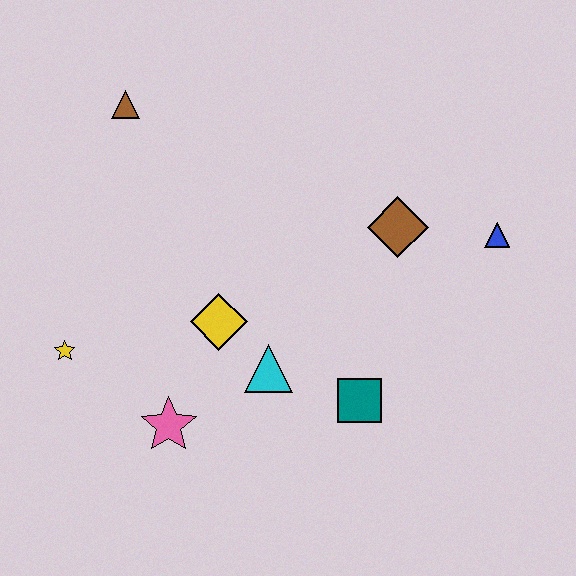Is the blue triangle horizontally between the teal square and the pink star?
No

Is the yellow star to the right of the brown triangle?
No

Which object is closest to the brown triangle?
The yellow diamond is closest to the brown triangle.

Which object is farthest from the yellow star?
The blue triangle is farthest from the yellow star.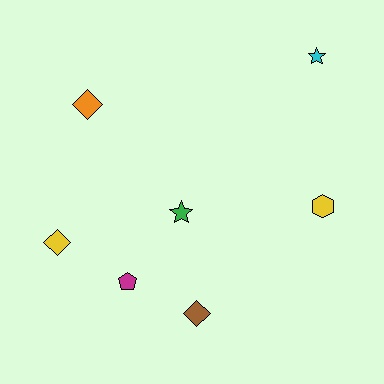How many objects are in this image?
There are 7 objects.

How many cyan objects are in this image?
There is 1 cyan object.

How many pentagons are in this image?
There is 1 pentagon.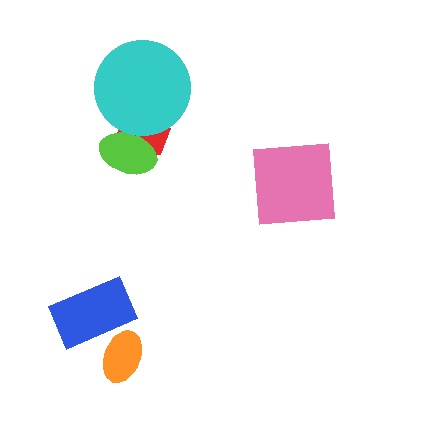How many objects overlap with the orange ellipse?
1 object overlaps with the orange ellipse.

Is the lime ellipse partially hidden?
Yes, it is partially covered by another shape.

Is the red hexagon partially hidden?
Yes, it is partially covered by another shape.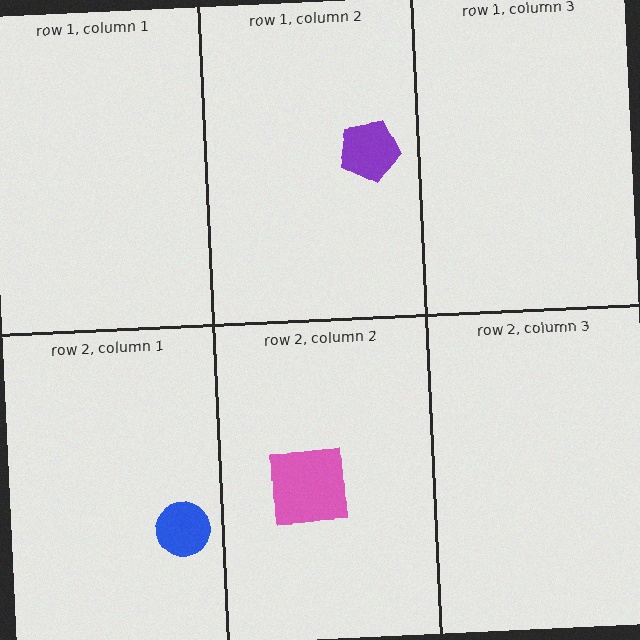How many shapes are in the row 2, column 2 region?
1.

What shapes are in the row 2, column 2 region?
The pink square.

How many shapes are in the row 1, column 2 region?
1.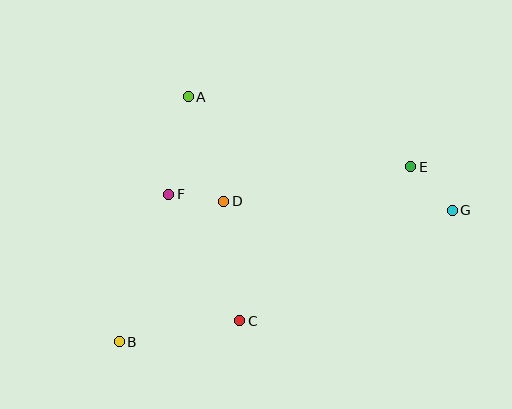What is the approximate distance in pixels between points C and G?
The distance between C and G is approximately 239 pixels.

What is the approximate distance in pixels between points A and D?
The distance between A and D is approximately 110 pixels.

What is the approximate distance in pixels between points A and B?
The distance between A and B is approximately 255 pixels.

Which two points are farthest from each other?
Points B and G are farthest from each other.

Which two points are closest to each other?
Points D and F are closest to each other.